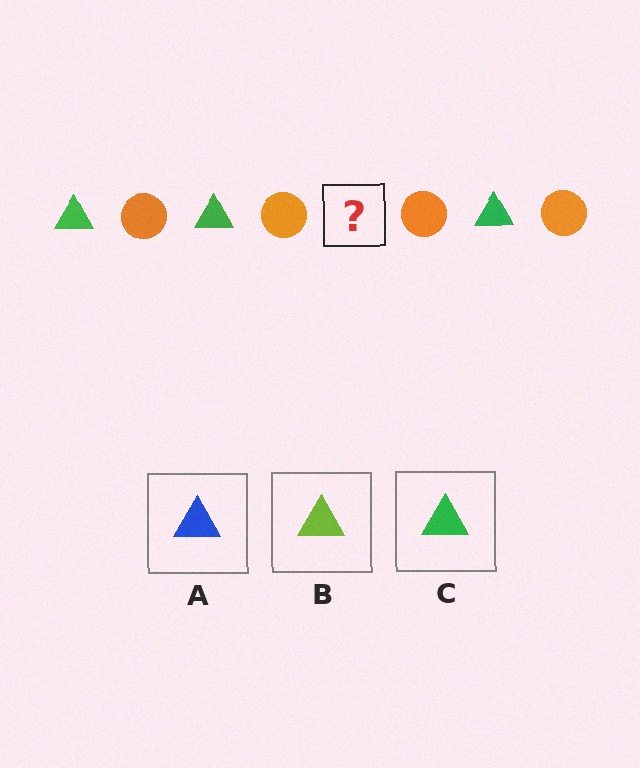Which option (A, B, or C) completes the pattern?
C.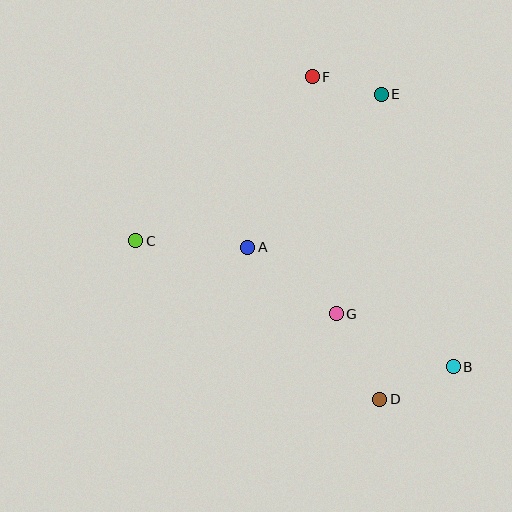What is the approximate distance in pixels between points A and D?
The distance between A and D is approximately 201 pixels.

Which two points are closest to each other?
Points E and F are closest to each other.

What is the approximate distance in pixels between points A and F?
The distance between A and F is approximately 183 pixels.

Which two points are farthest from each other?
Points B and C are farthest from each other.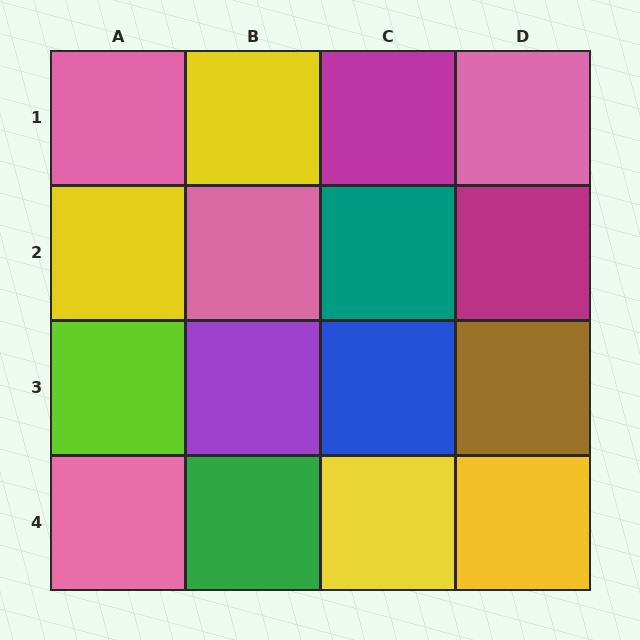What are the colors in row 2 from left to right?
Yellow, pink, teal, magenta.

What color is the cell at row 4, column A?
Pink.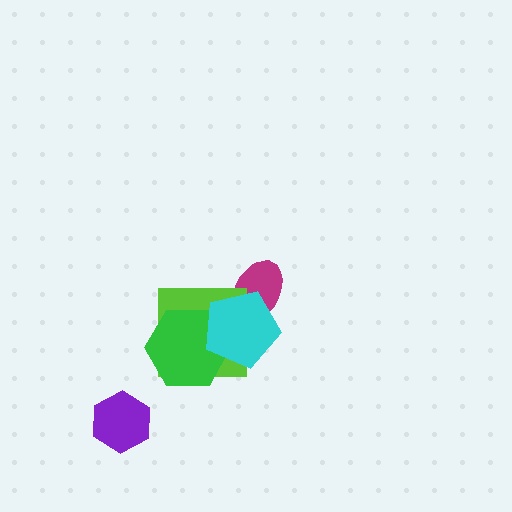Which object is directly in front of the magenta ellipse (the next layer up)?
The lime square is directly in front of the magenta ellipse.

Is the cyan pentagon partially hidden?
No, no other shape covers it.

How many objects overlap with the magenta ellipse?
2 objects overlap with the magenta ellipse.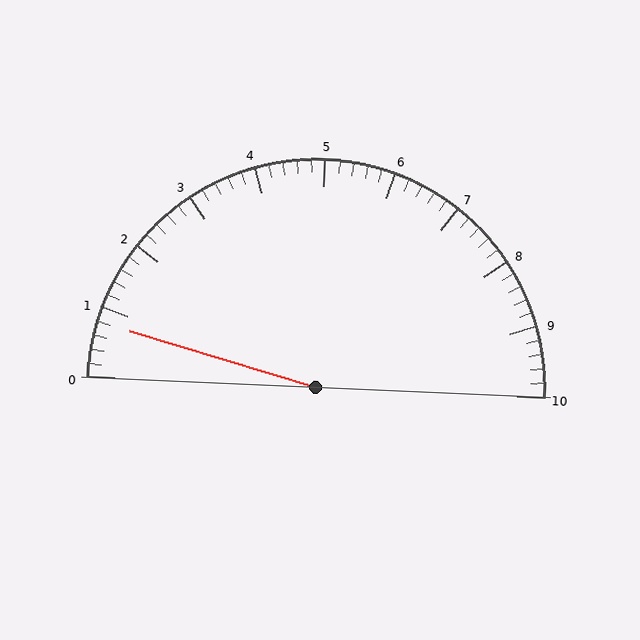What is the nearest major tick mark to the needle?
The nearest major tick mark is 1.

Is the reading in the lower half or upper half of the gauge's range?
The reading is in the lower half of the range (0 to 10).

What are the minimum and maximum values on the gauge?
The gauge ranges from 0 to 10.